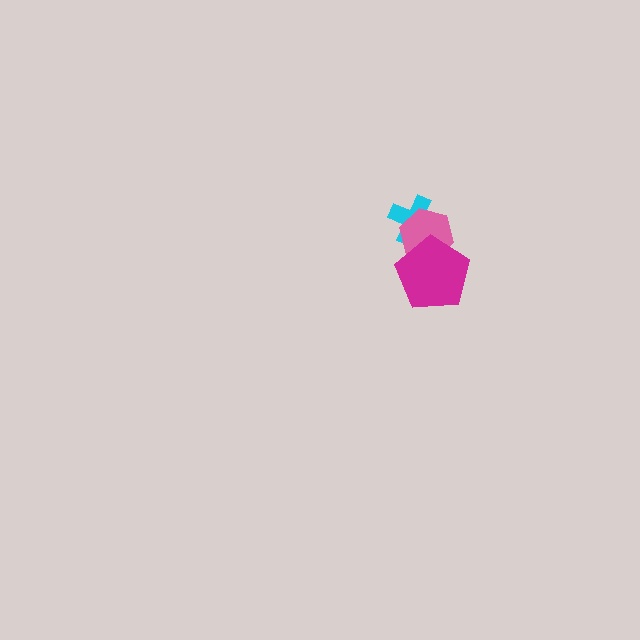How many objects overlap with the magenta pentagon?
2 objects overlap with the magenta pentagon.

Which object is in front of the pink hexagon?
The magenta pentagon is in front of the pink hexagon.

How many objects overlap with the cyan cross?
2 objects overlap with the cyan cross.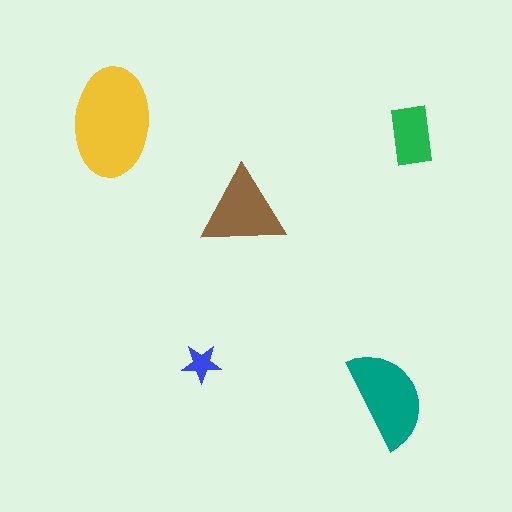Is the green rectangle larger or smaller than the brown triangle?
Smaller.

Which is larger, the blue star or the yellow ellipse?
The yellow ellipse.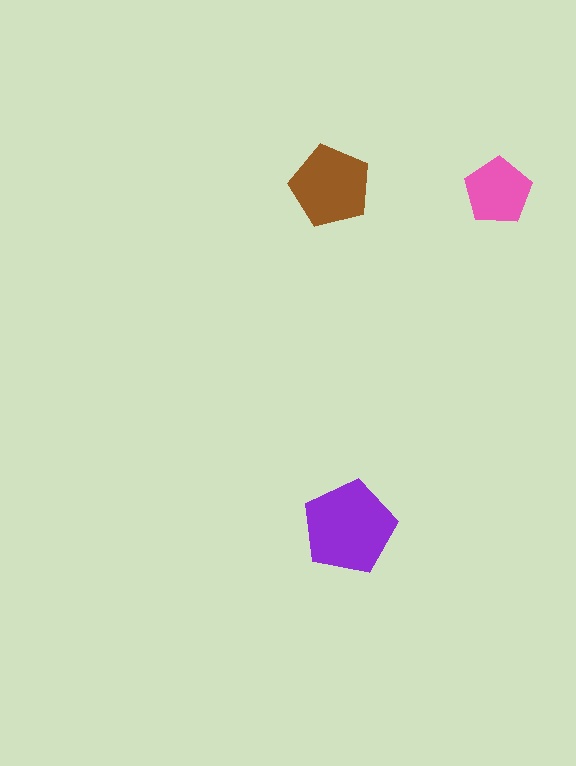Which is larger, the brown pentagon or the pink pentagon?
The brown one.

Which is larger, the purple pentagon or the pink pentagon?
The purple one.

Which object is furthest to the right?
The pink pentagon is rightmost.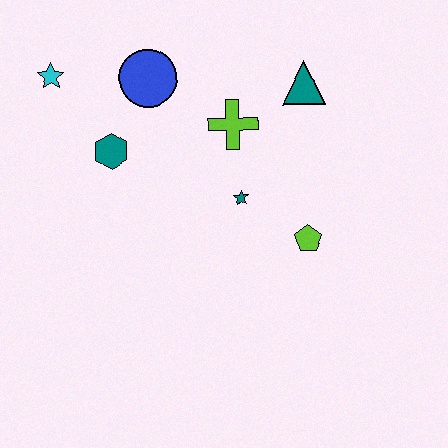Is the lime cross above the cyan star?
No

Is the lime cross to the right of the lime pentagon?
No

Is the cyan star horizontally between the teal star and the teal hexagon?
No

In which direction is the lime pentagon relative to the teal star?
The lime pentagon is to the right of the teal star.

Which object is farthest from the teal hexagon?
The lime pentagon is farthest from the teal hexagon.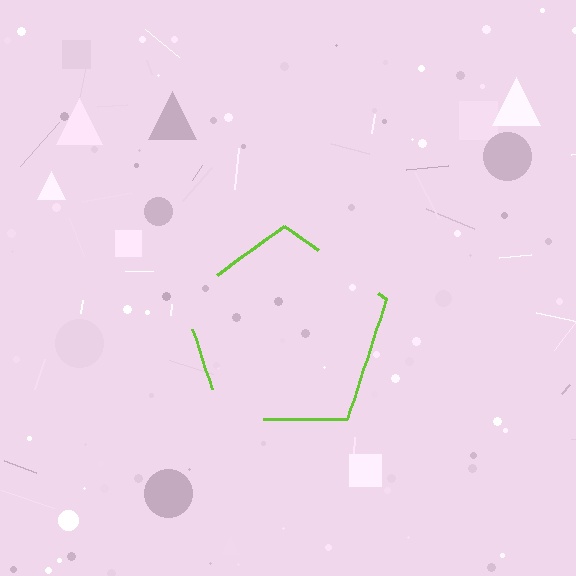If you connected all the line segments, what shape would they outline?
They would outline a pentagon.